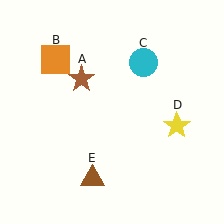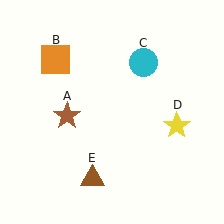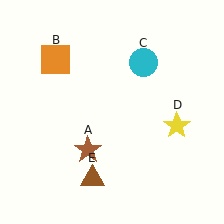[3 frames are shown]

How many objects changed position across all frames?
1 object changed position: brown star (object A).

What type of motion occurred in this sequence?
The brown star (object A) rotated counterclockwise around the center of the scene.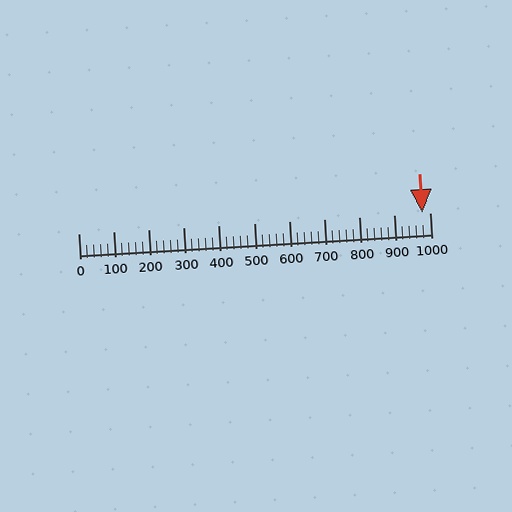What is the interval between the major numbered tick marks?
The major tick marks are spaced 100 units apart.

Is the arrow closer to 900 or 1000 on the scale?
The arrow is closer to 1000.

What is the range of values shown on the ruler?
The ruler shows values from 0 to 1000.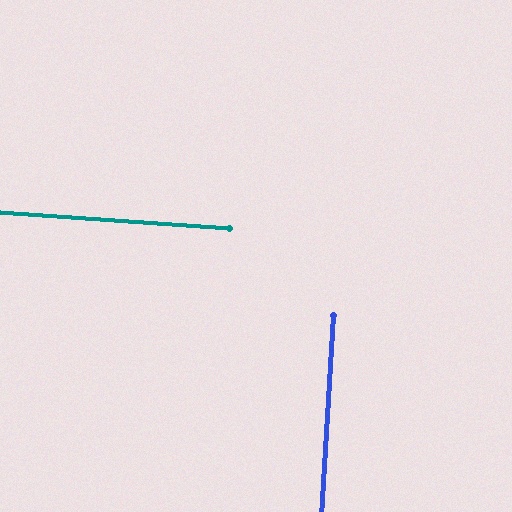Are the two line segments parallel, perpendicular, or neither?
Perpendicular — they meet at approximately 89°.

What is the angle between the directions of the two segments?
Approximately 89 degrees.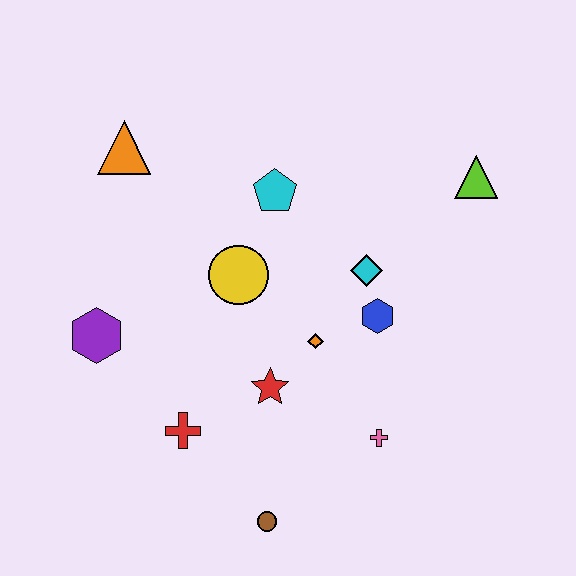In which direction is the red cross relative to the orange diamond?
The red cross is to the left of the orange diamond.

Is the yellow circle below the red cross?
No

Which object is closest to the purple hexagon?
The red cross is closest to the purple hexagon.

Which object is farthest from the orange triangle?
The brown circle is farthest from the orange triangle.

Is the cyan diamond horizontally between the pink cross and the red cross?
Yes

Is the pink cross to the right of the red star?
Yes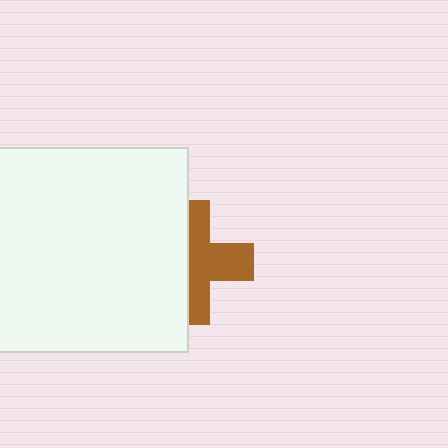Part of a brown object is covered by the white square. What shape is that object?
It is a cross.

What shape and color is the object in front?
The object in front is a white square.